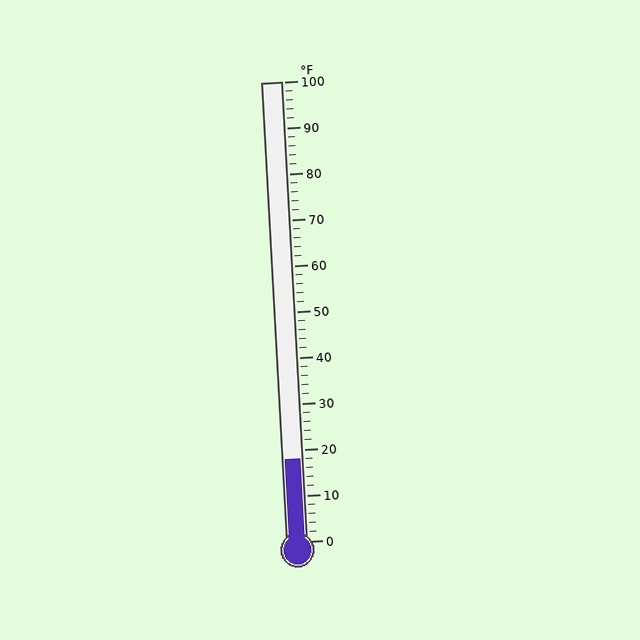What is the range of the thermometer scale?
The thermometer scale ranges from 0°F to 100°F.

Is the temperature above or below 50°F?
The temperature is below 50°F.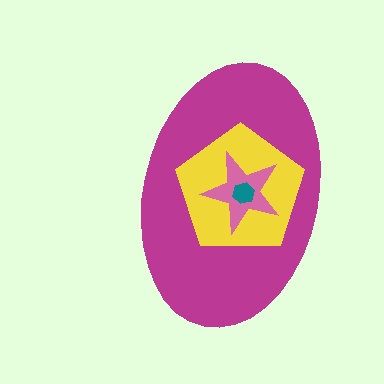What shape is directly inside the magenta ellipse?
The yellow pentagon.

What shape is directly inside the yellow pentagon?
The pink star.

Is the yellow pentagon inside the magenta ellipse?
Yes.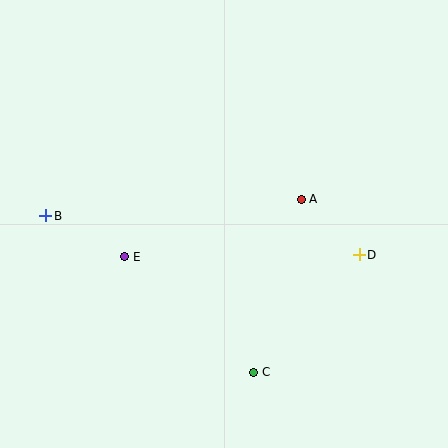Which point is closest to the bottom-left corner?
Point E is closest to the bottom-left corner.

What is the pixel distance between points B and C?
The distance between B and C is 261 pixels.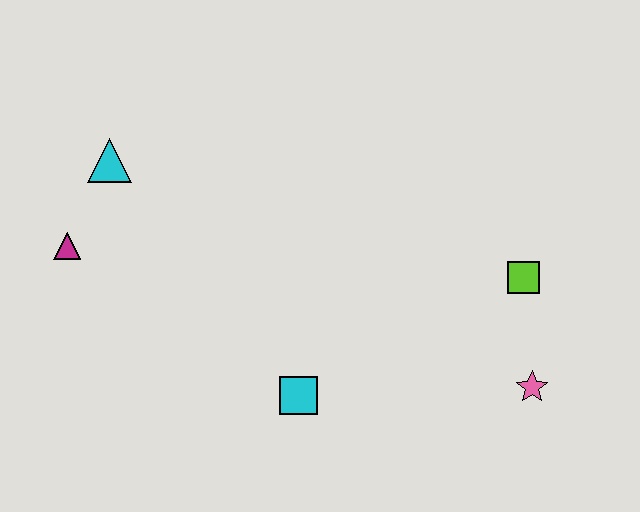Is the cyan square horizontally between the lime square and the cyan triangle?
Yes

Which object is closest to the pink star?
The lime square is closest to the pink star.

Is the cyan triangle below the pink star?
No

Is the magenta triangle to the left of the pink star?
Yes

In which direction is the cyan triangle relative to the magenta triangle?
The cyan triangle is above the magenta triangle.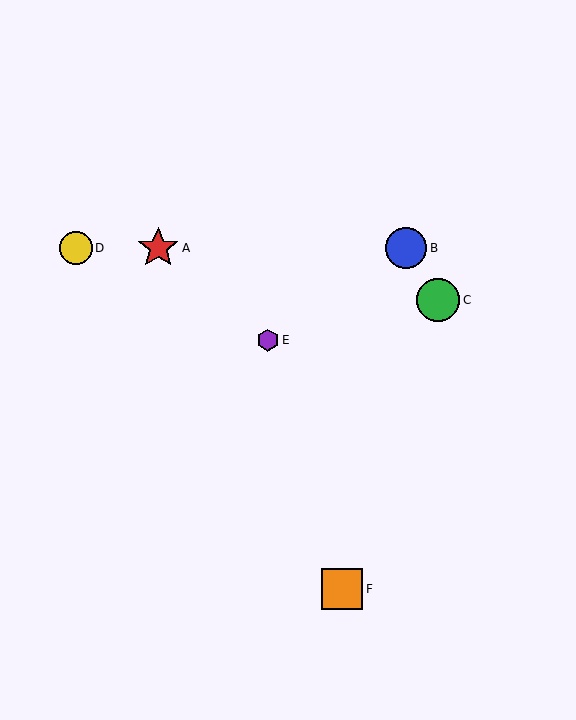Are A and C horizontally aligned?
No, A is at y≈248 and C is at y≈300.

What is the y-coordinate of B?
Object B is at y≈248.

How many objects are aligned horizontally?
3 objects (A, B, D) are aligned horizontally.